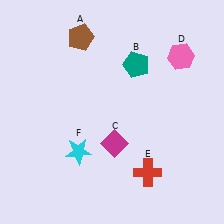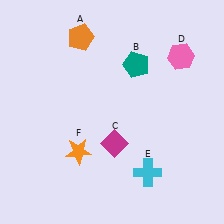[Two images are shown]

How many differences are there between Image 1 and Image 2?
There are 3 differences between the two images.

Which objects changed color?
A changed from brown to orange. E changed from red to cyan. F changed from cyan to orange.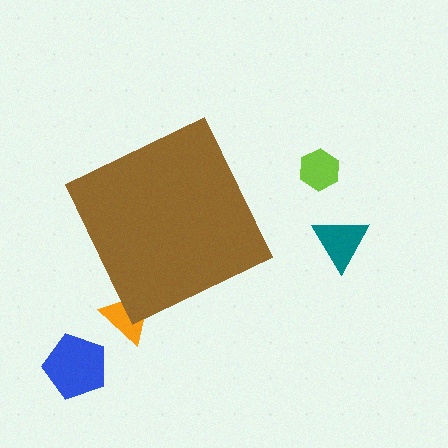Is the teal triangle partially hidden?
No, the teal triangle is fully visible.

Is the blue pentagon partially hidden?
No, the blue pentagon is fully visible.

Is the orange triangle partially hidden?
Yes, the orange triangle is partially hidden behind the brown diamond.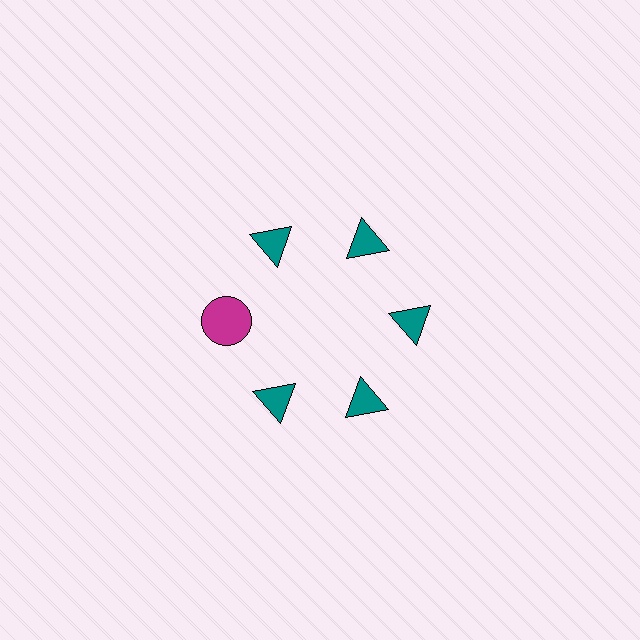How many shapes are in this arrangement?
There are 6 shapes arranged in a ring pattern.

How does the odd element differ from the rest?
It differs in both color (magenta instead of teal) and shape (circle instead of triangle).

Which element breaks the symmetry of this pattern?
The magenta circle at roughly the 9 o'clock position breaks the symmetry. All other shapes are teal triangles.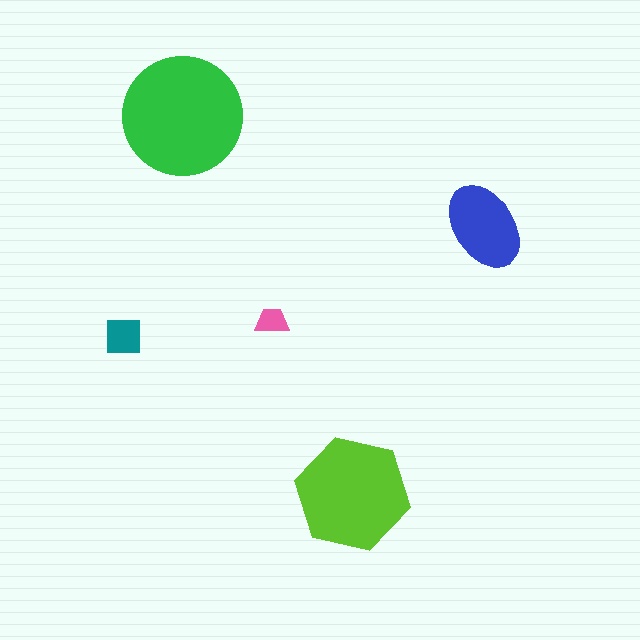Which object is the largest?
The green circle.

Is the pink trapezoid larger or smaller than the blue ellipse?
Smaller.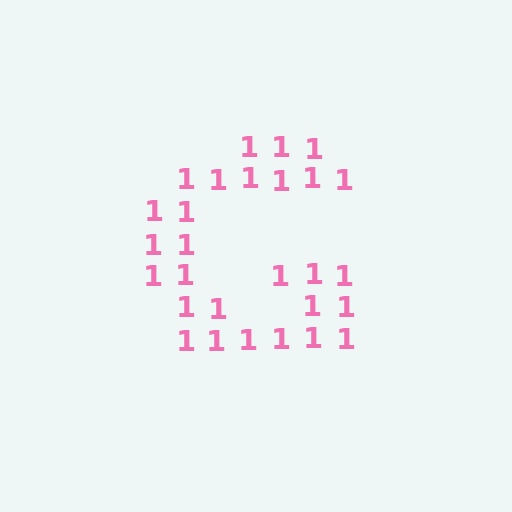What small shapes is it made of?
It is made of small digit 1's.